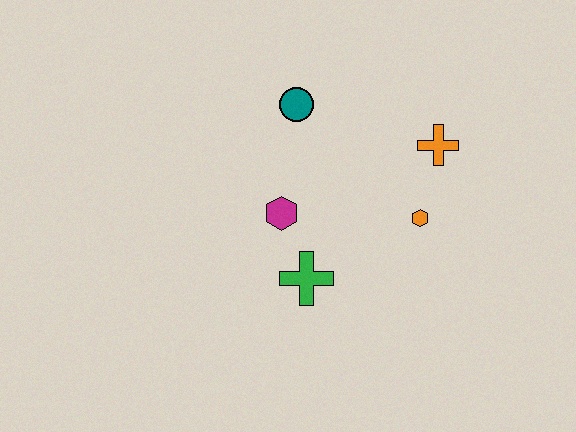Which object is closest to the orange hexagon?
The orange cross is closest to the orange hexagon.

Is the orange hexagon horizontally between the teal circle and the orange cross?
Yes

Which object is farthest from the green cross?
The orange cross is farthest from the green cross.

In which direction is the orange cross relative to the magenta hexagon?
The orange cross is to the right of the magenta hexagon.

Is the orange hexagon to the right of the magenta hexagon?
Yes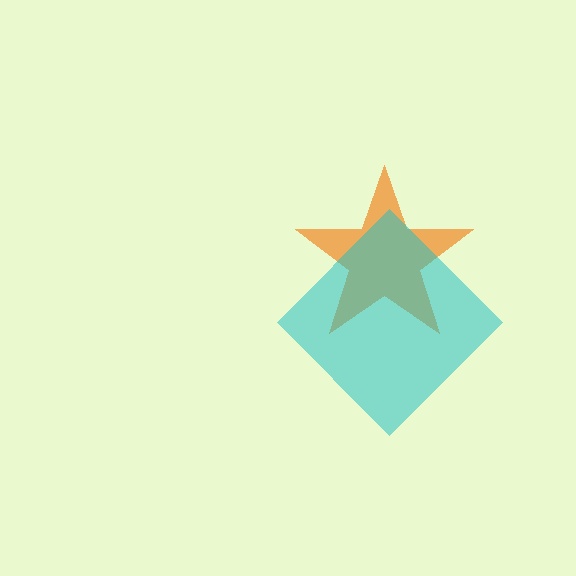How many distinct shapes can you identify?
There are 2 distinct shapes: an orange star, a cyan diamond.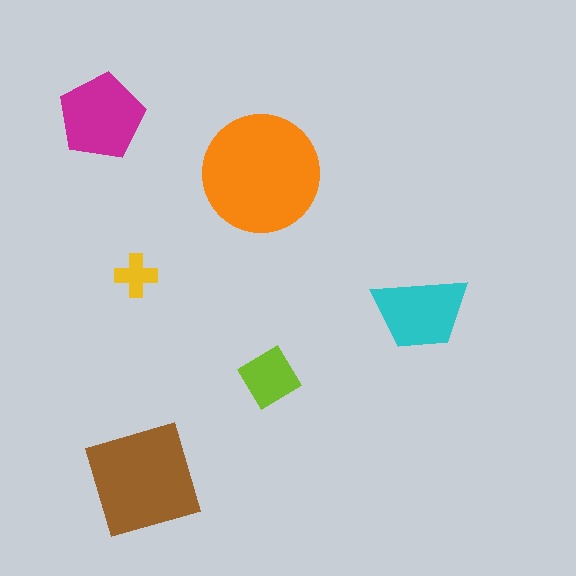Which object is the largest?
The orange circle.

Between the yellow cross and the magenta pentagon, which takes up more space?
The magenta pentagon.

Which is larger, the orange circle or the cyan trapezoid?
The orange circle.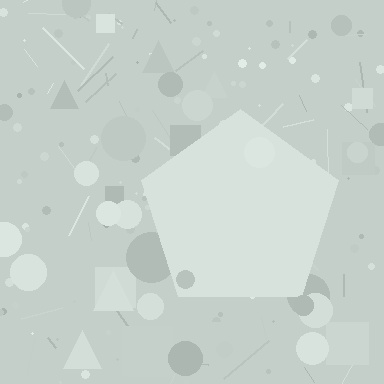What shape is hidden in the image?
A pentagon is hidden in the image.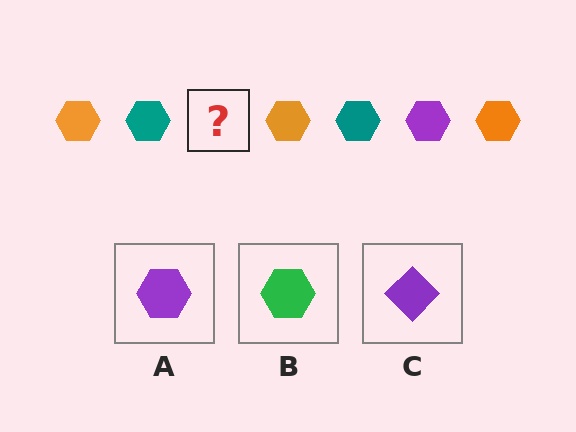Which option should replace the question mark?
Option A.